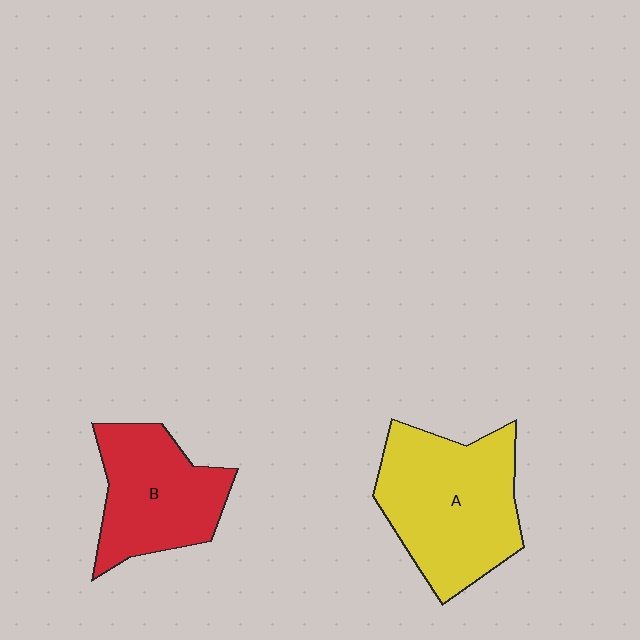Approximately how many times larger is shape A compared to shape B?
Approximately 1.3 times.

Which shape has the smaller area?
Shape B (red).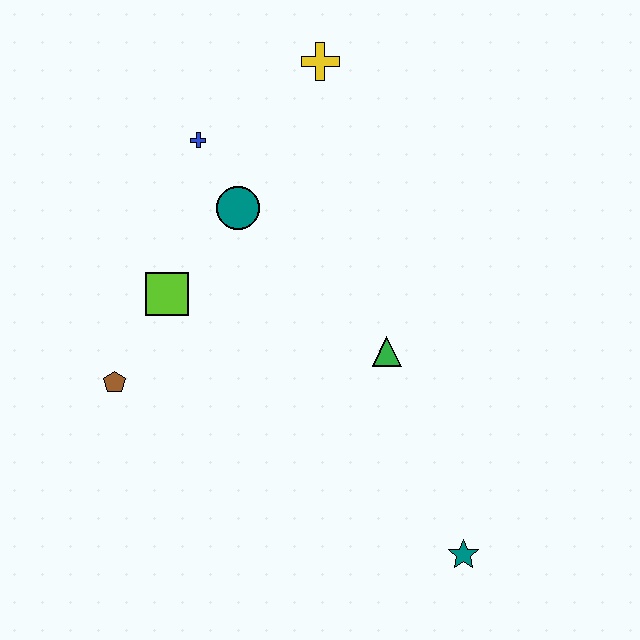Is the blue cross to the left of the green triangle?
Yes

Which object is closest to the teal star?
The green triangle is closest to the teal star.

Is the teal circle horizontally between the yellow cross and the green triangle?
No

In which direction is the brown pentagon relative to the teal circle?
The brown pentagon is below the teal circle.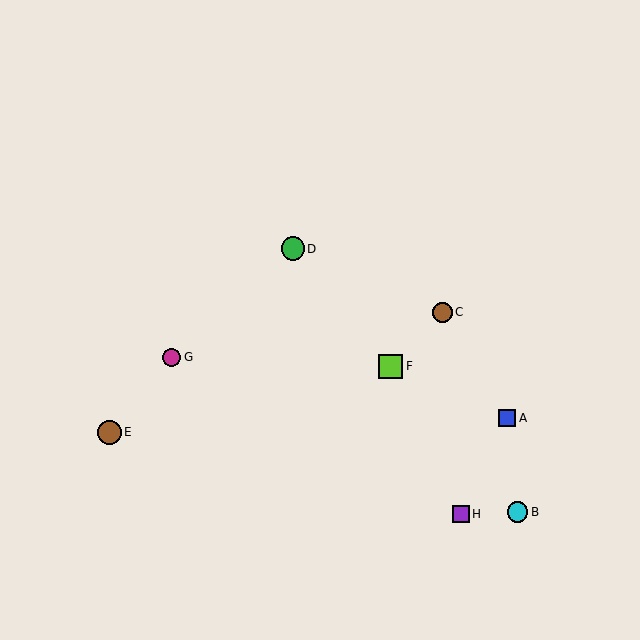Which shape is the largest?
The lime square (labeled F) is the largest.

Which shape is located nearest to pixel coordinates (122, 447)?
The brown circle (labeled E) at (109, 432) is nearest to that location.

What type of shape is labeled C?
Shape C is a brown circle.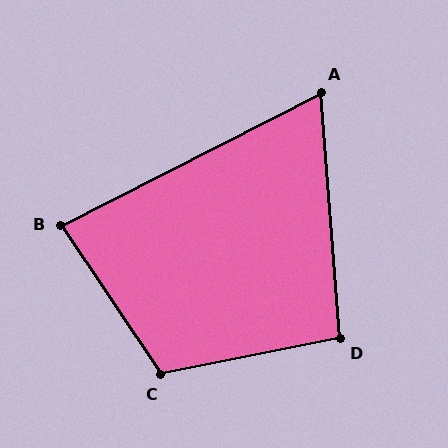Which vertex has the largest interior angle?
C, at approximately 112 degrees.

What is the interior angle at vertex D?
Approximately 97 degrees (obtuse).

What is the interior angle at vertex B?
Approximately 83 degrees (acute).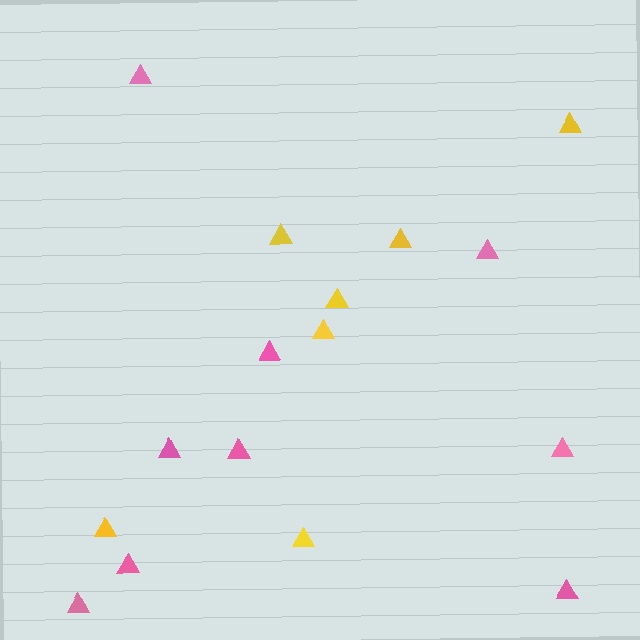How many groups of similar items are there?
There are 2 groups: one group of yellow triangles (7) and one group of pink triangles (9).